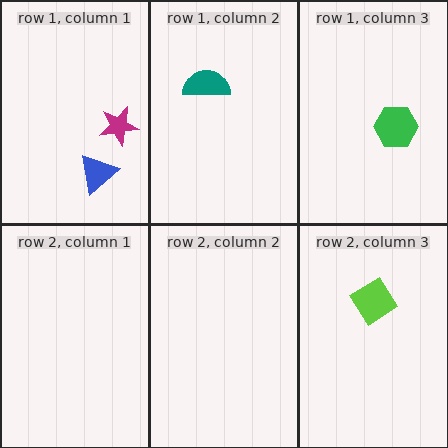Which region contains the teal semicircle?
The row 1, column 2 region.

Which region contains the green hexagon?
The row 1, column 3 region.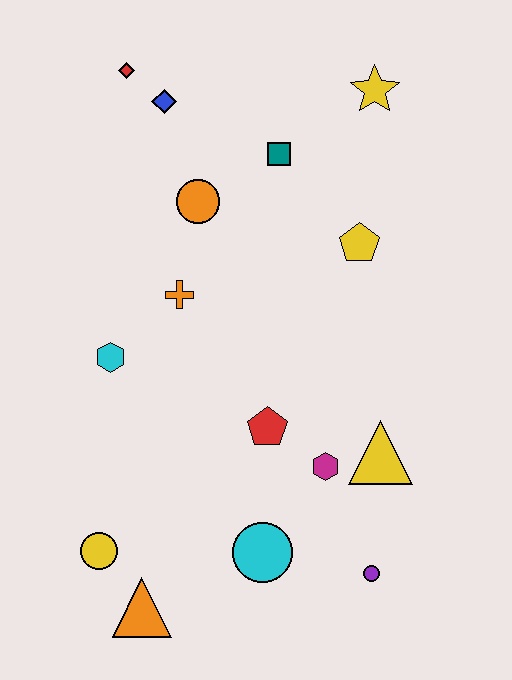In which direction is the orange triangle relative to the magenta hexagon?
The orange triangle is to the left of the magenta hexagon.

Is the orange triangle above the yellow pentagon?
No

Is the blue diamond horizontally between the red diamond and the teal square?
Yes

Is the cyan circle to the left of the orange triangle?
No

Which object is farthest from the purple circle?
The red diamond is farthest from the purple circle.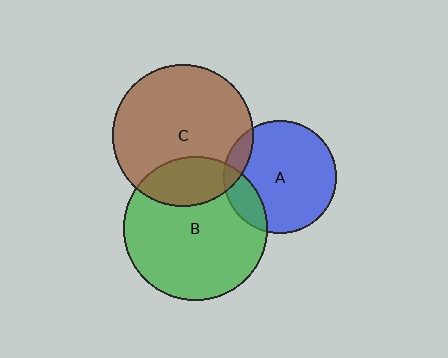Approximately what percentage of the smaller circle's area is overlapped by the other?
Approximately 25%.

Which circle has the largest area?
Circle B (green).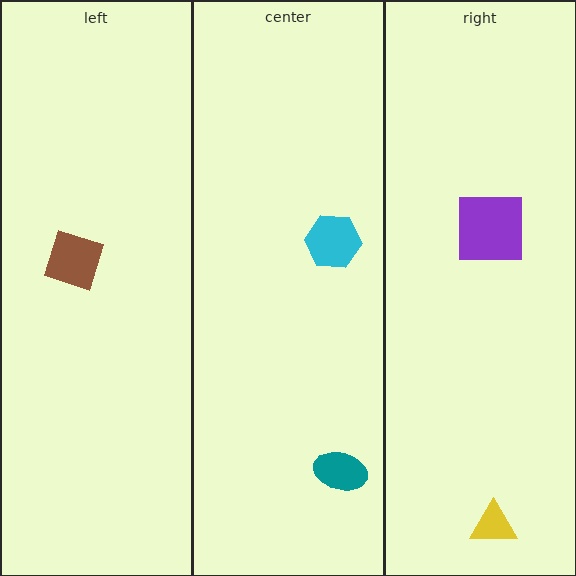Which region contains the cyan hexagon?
The center region.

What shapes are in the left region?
The brown diamond.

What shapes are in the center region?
The cyan hexagon, the teal ellipse.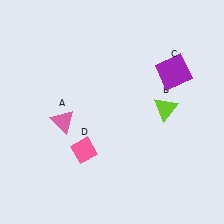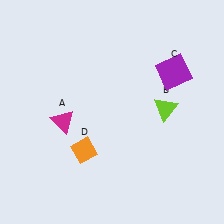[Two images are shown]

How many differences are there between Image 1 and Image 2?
There are 2 differences between the two images.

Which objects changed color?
A changed from pink to magenta. D changed from pink to orange.